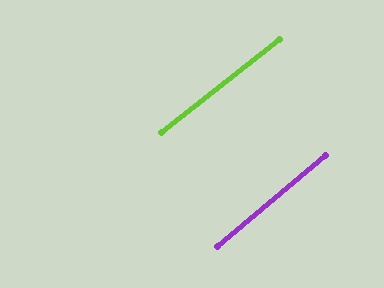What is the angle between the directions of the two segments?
Approximately 2 degrees.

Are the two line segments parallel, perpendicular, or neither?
Parallel — their directions differ by only 1.8°.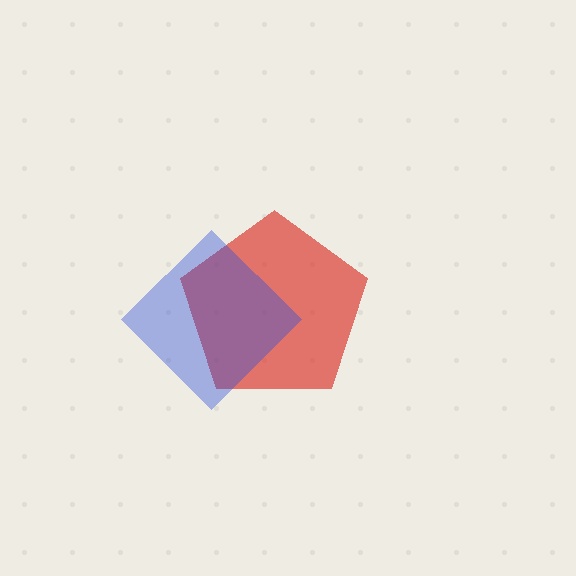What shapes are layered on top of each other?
The layered shapes are: a red pentagon, a blue diamond.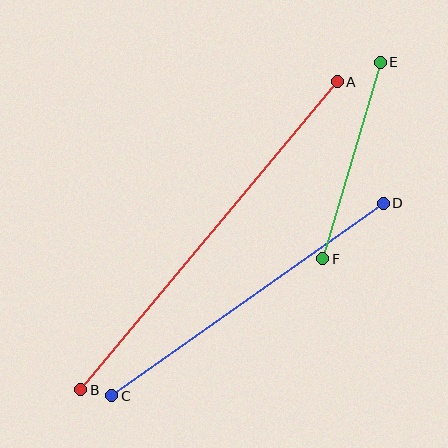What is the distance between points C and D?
The distance is approximately 332 pixels.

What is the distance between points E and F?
The distance is approximately 205 pixels.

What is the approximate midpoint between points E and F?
The midpoint is at approximately (351, 161) pixels.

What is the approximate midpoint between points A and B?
The midpoint is at approximately (209, 236) pixels.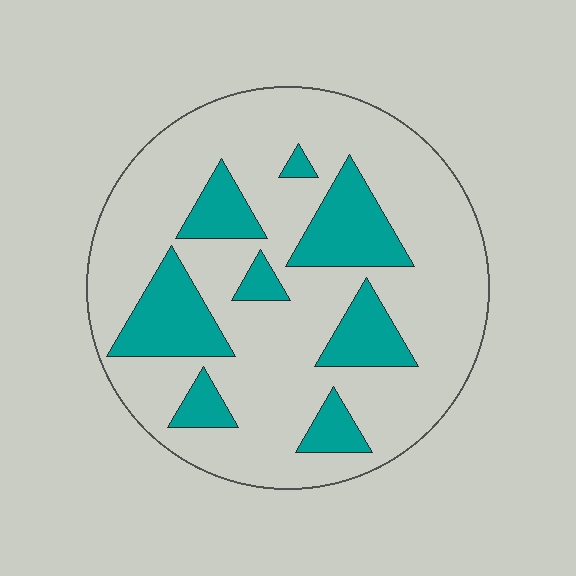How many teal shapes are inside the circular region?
8.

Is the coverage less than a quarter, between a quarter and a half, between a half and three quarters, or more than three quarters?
Less than a quarter.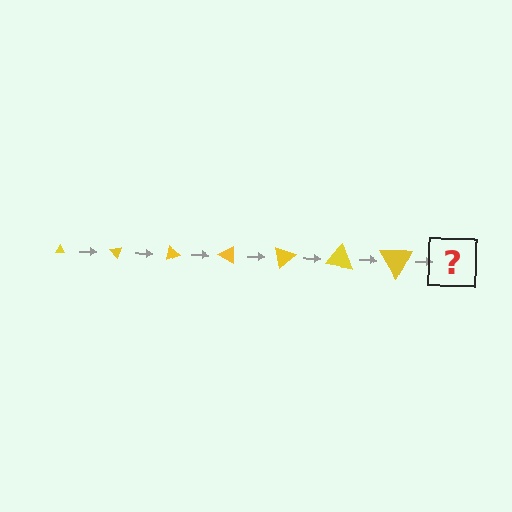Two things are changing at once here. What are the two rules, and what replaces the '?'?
The two rules are that the triangle grows larger each step and it rotates 50 degrees each step. The '?' should be a triangle, larger than the previous one and rotated 350 degrees from the start.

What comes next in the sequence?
The next element should be a triangle, larger than the previous one and rotated 350 degrees from the start.